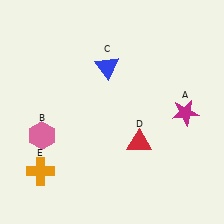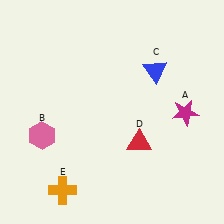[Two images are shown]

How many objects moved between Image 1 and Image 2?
2 objects moved between the two images.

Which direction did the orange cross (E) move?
The orange cross (E) moved right.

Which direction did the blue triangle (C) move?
The blue triangle (C) moved right.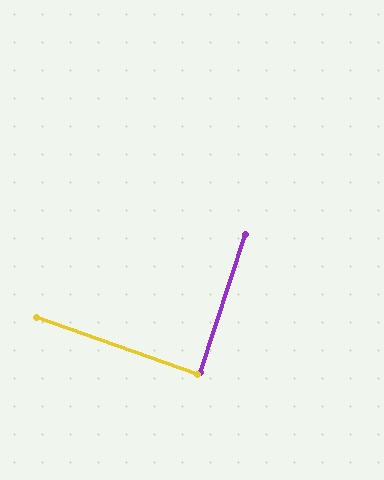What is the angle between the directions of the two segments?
Approximately 89 degrees.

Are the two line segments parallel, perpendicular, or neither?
Perpendicular — they meet at approximately 89°.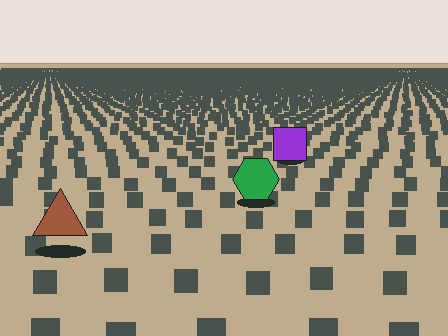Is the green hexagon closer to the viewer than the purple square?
Yes. The green hexagon is closer — you can tell from the texture gradient: the ground texture is coarser near it.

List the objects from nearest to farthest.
From nearest to farthest: the brown triangle, the green hexagon, the purple square.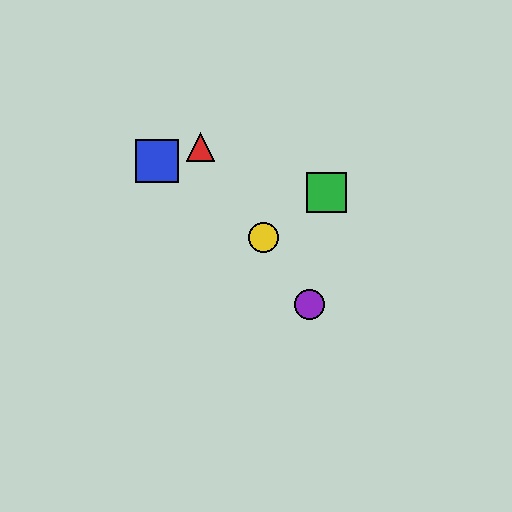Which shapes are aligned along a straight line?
The red triangle, the yellow circle, the purple circle are aligned along a straight line.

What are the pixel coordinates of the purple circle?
The purple circle is at (310, 304).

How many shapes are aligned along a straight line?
3 shapes (the red triangle, the yellow circle, the purple circle) are aligned along a straight line.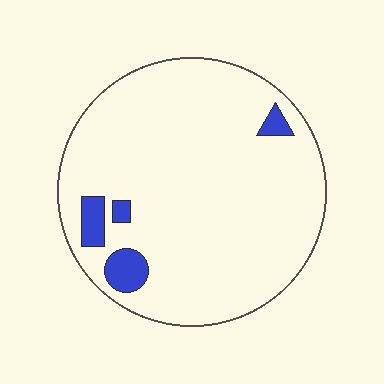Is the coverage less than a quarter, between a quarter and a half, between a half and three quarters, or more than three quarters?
Less than a quarter.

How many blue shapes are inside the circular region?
4.